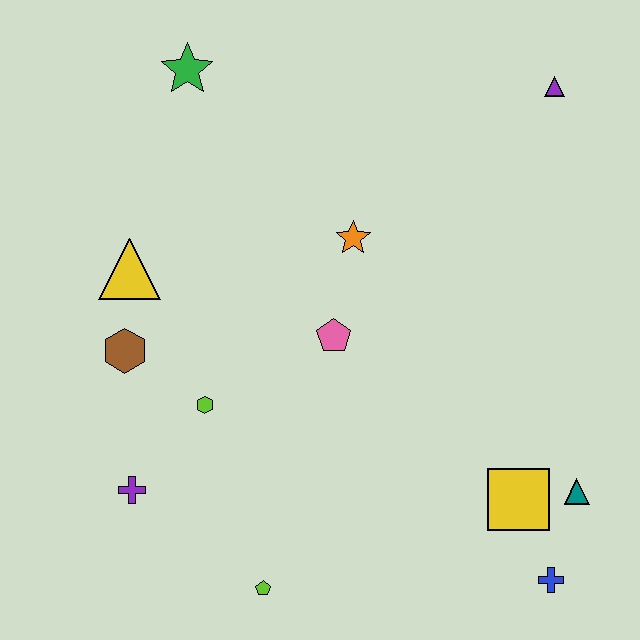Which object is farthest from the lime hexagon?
The purple triangle is farthest from the lime hexagon.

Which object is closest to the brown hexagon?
The yellow triangle is closest to the brown hexagon.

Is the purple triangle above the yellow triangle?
Yes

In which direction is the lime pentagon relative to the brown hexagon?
The lime pentagon is below the brown hexagon.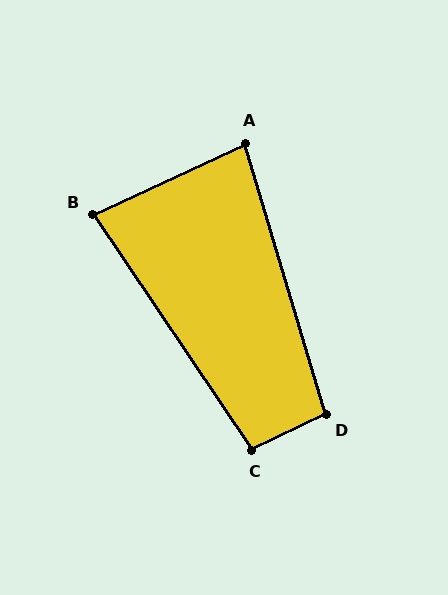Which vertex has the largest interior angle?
D, at approximately 99 degrees.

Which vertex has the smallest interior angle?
B, at approximately 81 degrees.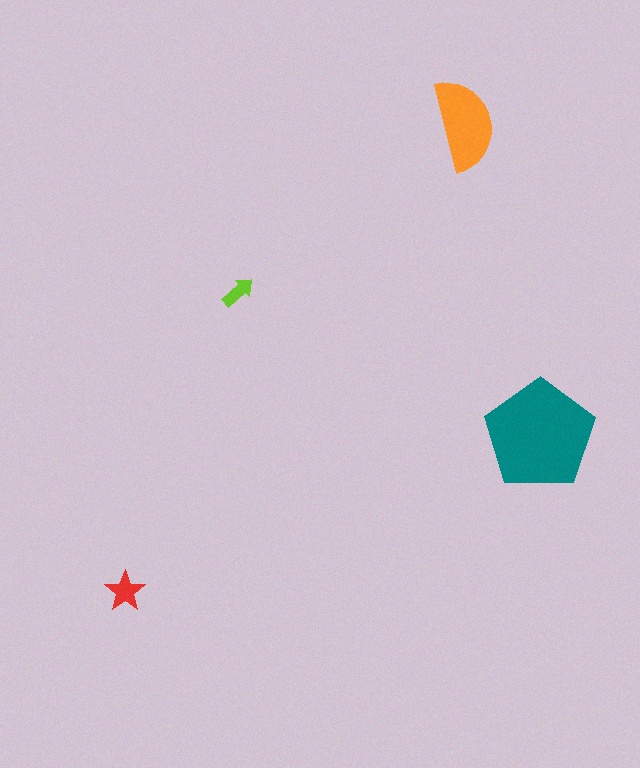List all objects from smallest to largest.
The lime arrow, the red star, the orange semicircle, the teal pentagon.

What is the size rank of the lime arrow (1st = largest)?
4th.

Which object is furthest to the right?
The teal pentagon is rightmost.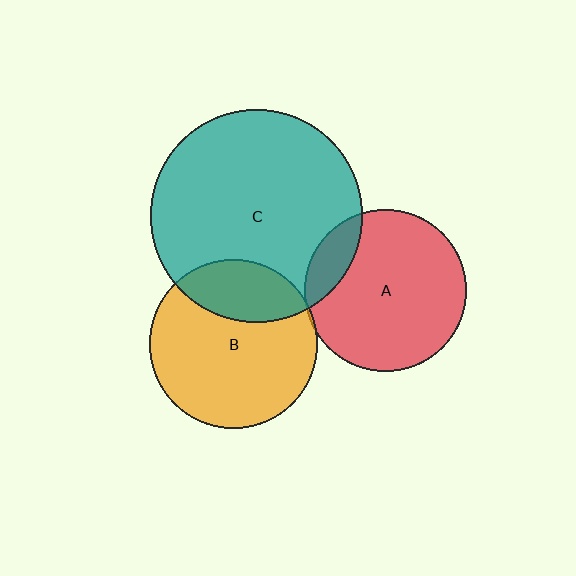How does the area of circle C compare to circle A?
Approximately 1.7 times.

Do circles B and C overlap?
Yes.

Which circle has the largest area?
Circle C (teal).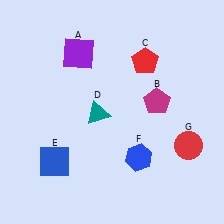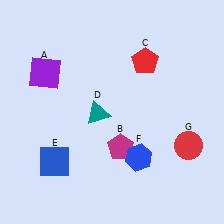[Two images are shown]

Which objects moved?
The objects that moved are: the purple square (A), the magenta pentagon (B).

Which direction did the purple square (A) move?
The purple square (A) moved left.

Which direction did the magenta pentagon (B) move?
The magenta pentagon (B) moved down.